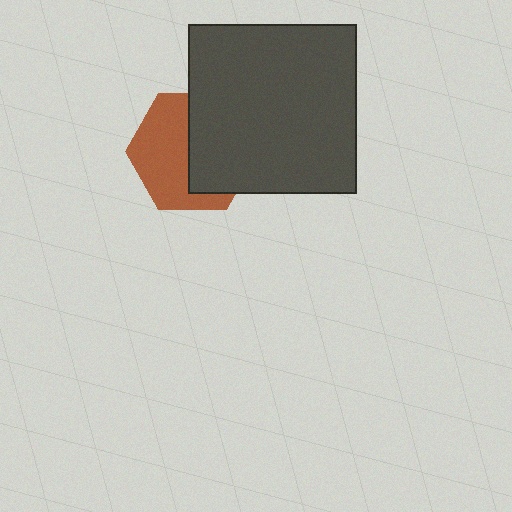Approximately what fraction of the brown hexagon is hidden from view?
Roughly 49% of the brown hexagon is hidden behind the dark gray square.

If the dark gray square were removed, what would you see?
You would see the complete brown hexagon.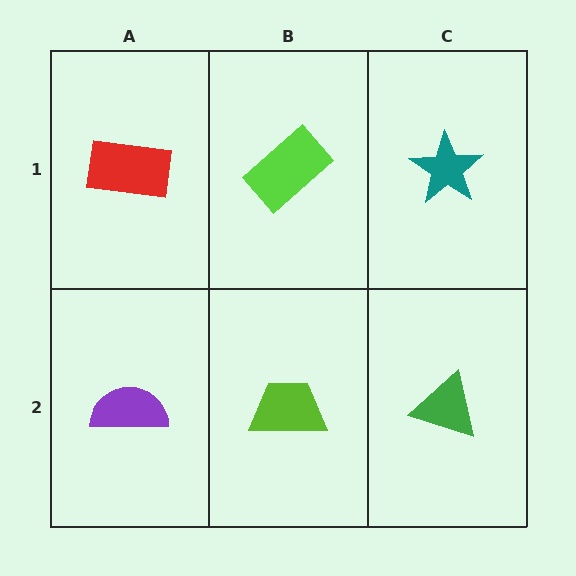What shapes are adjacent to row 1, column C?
A green triangle (row 2, column C), a lime rectangle (row 1, column B).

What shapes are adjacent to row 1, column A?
A purple semicircle (row 2, column A), a lime rectangle (row 1, column B).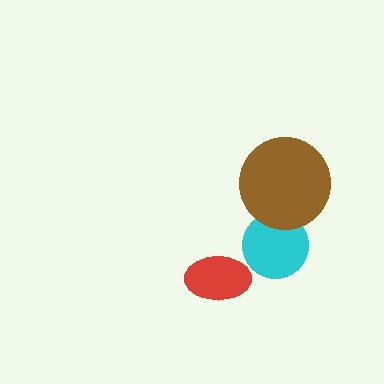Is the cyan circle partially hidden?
Yes, it is partially covered by another shape.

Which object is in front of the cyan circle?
The brown circle is in front of the cyan circle.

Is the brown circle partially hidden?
No, no other shape covers it.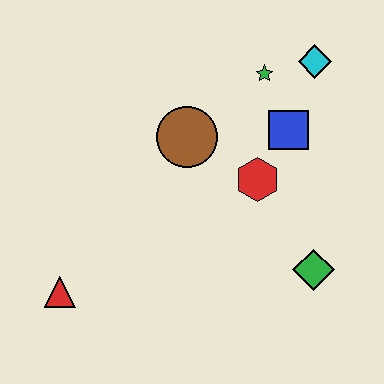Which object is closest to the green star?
The cyan diamond is closest to the green star.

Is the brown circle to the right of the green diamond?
No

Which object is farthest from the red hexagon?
The red triangle is farthest from the red hexagon.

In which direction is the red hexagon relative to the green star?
The red hexagon is below the green star.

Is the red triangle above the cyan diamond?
No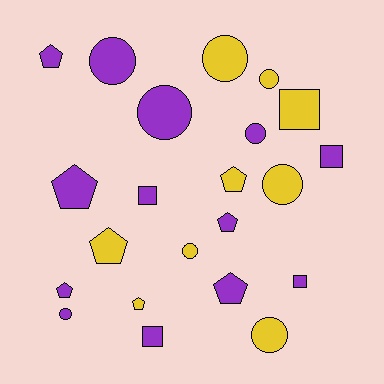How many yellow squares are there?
There is 1 yellow square.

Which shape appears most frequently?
Circle, with 9 objects.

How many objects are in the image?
There are 22 objects.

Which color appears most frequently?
Purple, with 13 objects.